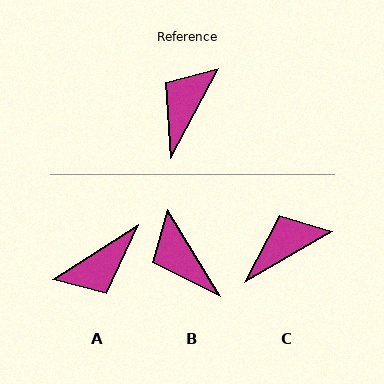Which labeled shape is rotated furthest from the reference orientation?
A, about 151 degrees away.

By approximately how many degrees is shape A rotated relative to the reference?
Approximately 151 degrees counter-clockwise.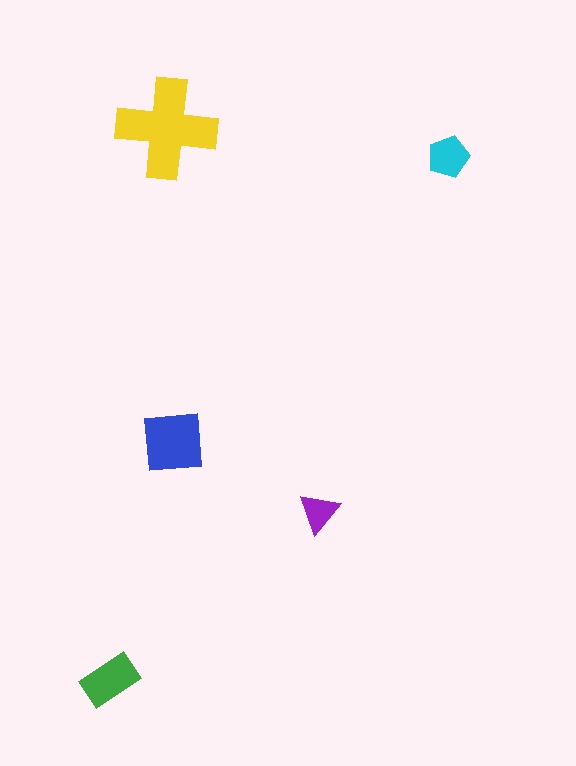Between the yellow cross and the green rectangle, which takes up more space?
The yellow cross.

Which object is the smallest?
The purple triangle.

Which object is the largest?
The yellow cross.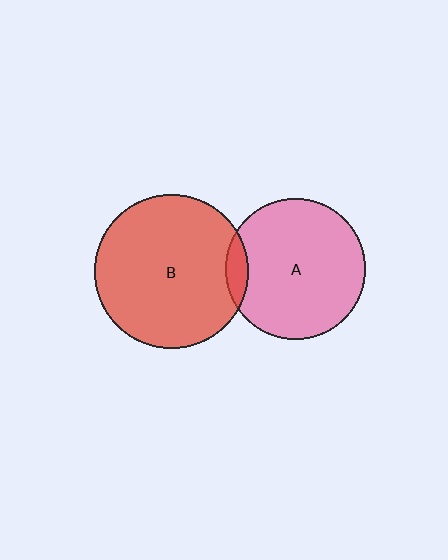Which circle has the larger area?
Circle B (red).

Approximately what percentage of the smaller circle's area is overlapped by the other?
Approximately 10%.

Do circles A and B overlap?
Yes.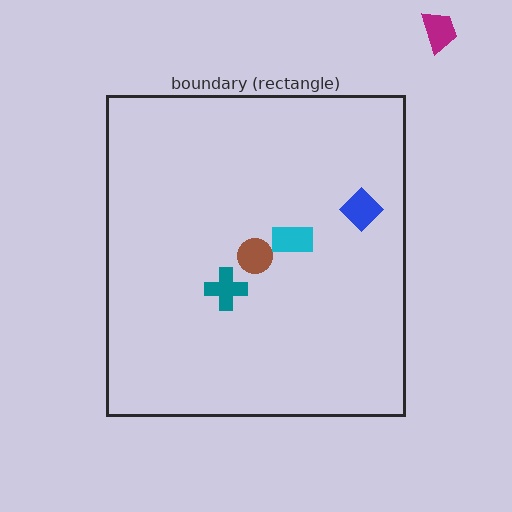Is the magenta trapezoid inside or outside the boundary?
Outside.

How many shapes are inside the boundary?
4 inside, 1 outside.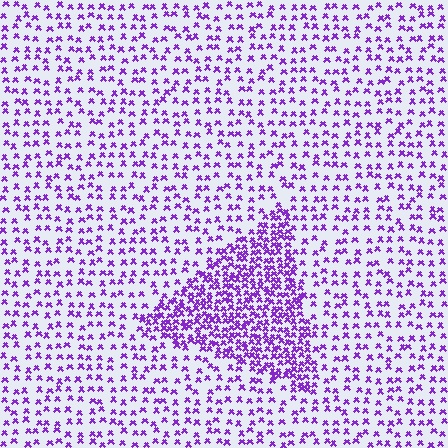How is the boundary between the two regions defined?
The boundary is defined by a change in element density (approximately 2.4x ratio). All elements are the same color, size, and shape.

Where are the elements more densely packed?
The elements are more densely packed inside the triangle boundary.